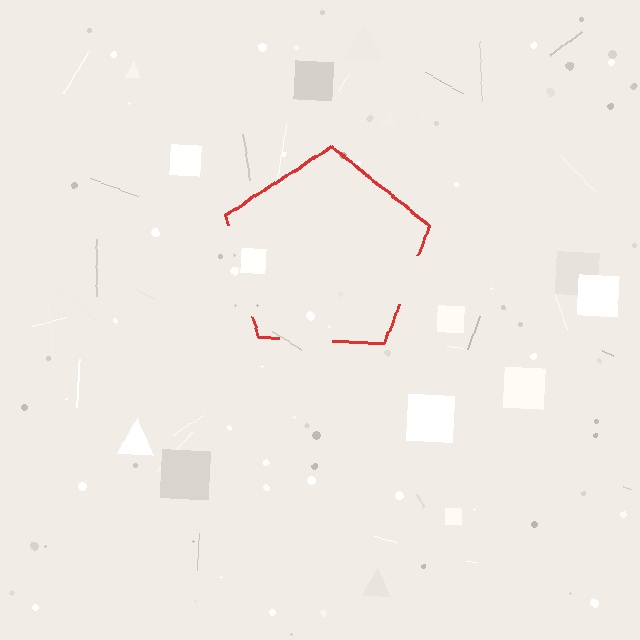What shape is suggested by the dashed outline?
The dashed outline suggests a pentagon.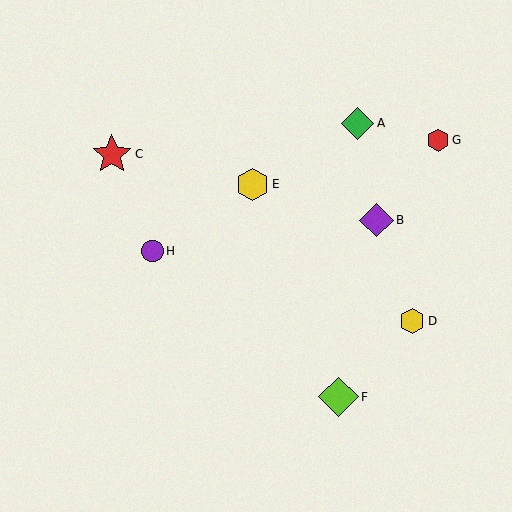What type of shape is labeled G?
Shape G is a red hexagon.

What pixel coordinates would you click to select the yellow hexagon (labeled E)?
Click at (252, 184) to select the yellow hexagon E.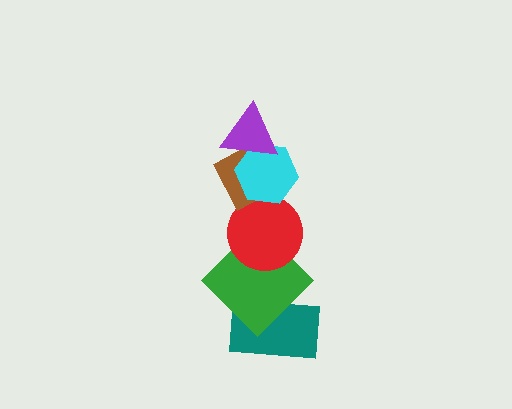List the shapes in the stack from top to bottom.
From top to bottom: the purple triangle, the cyan hexagon, the brown diamond, the red circle, the green diamond, the teal rectangle.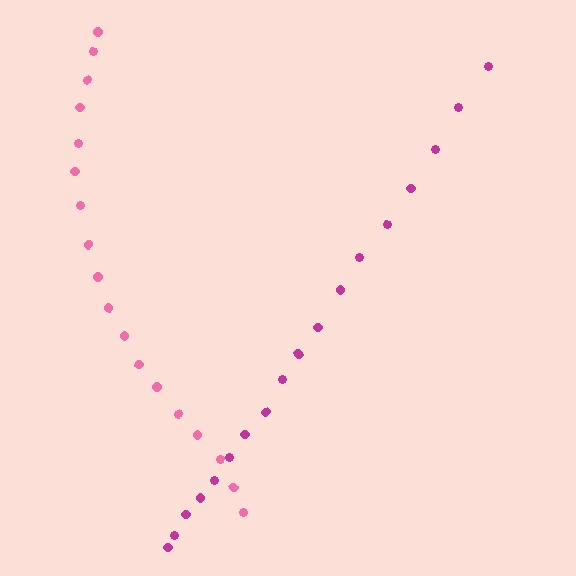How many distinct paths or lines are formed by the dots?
There are 2 distinct paths.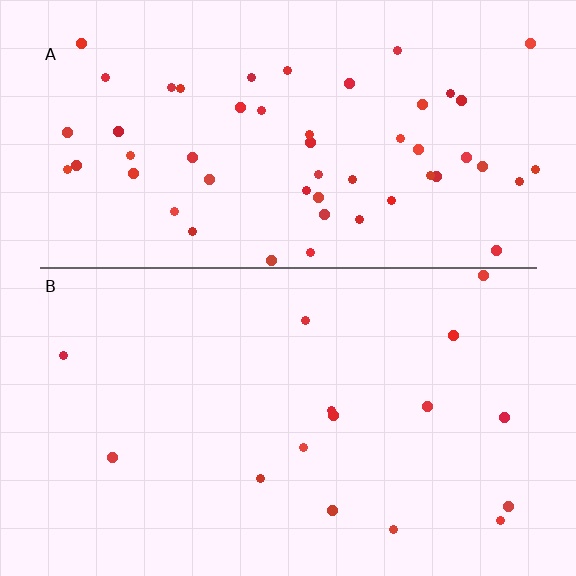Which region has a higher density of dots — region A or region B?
A (the top).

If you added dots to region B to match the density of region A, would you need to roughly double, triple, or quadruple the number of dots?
Approximately triple.